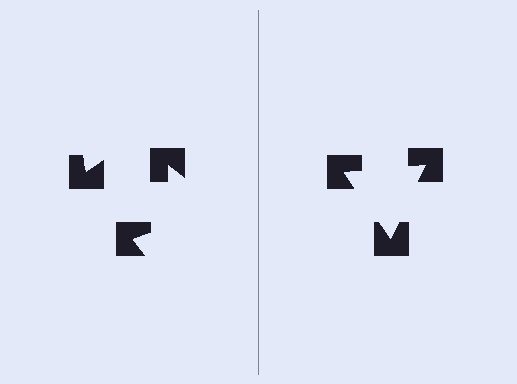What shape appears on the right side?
An illusory triangle.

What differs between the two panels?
The notched squares are positioned identically on both sides; only the wedge orientations differ. On the right they align to a triangle; on the left they are misaligned.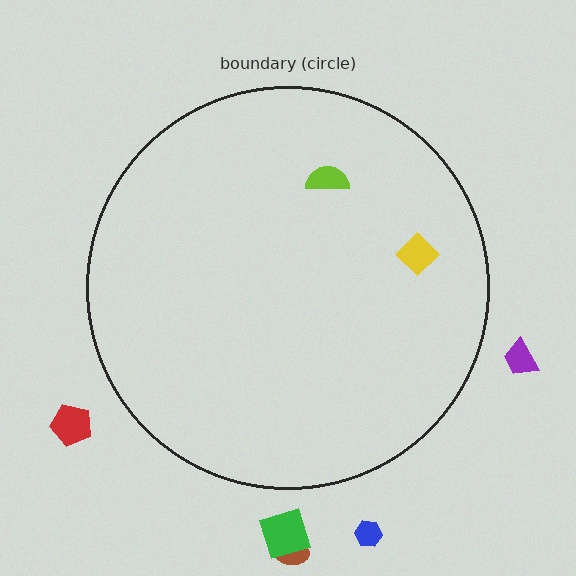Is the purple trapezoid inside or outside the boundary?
Outside.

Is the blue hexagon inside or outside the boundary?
Outside.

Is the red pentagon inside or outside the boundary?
Outside.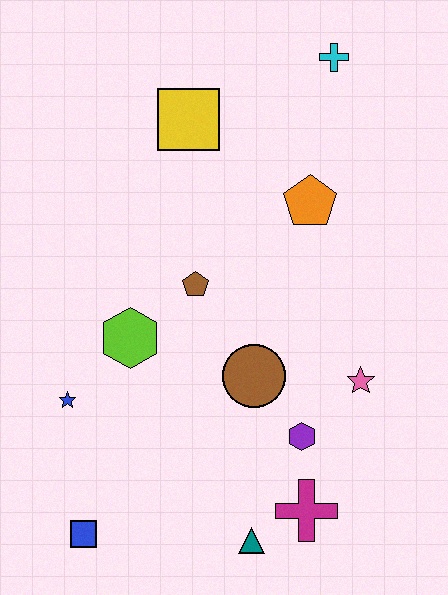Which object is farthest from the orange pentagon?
The blue square is farthest from the orange pentagon.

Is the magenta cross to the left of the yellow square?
No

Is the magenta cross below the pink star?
Yes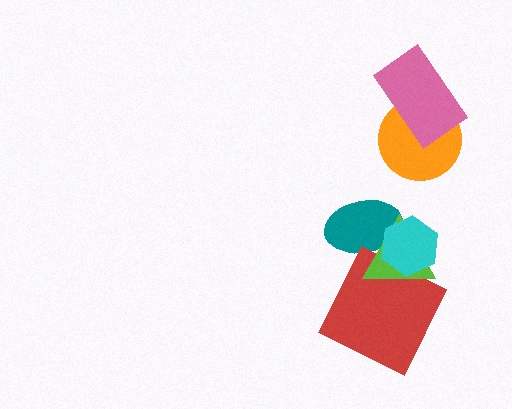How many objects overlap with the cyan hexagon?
3 objects overlap with the cyan hexagon.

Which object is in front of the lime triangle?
The cyan hexagon is in front of the lime triangle.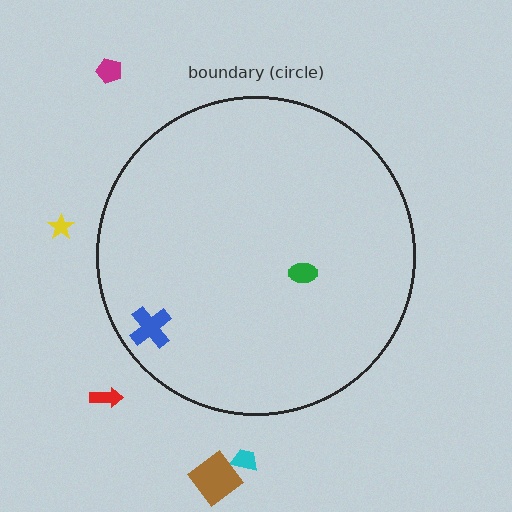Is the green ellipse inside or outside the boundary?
Inside.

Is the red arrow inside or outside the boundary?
Outside.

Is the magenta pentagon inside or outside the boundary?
Outside.